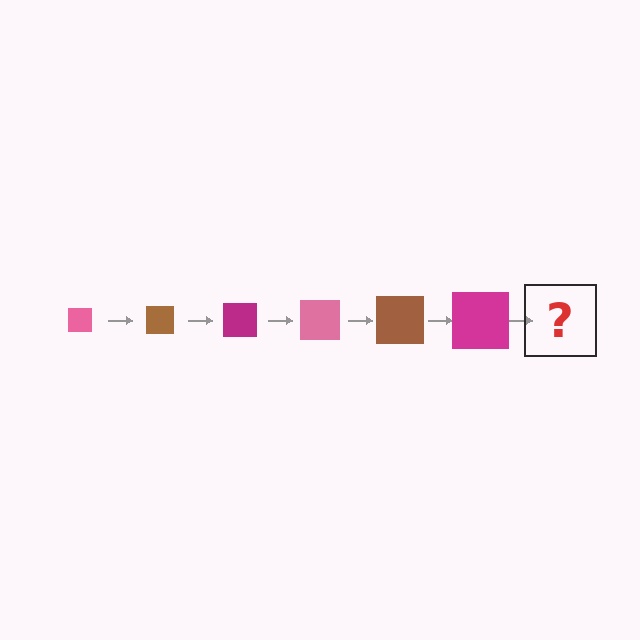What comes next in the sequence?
The next element should be a pink square, larger than the previous one.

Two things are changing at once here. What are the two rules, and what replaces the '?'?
The two rules are that the square grows larger each step and the color cycles through pink, brown, and magenta. The '?' should be a pink square, larger than the previous one.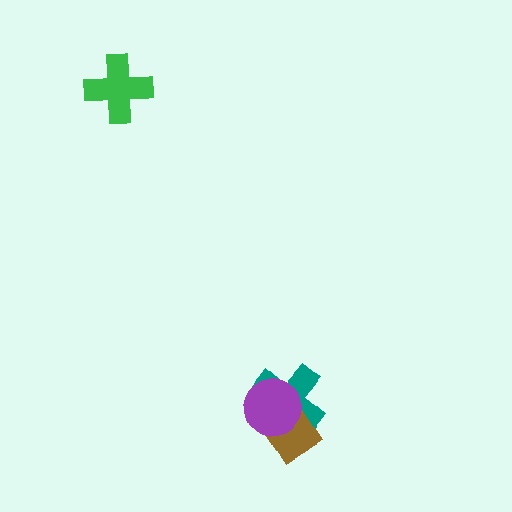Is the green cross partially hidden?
No, no other shape covers it.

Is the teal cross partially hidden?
Yes, it is partially covered by another shape.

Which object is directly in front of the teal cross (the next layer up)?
The brown diamond is directly in front of the teal cross.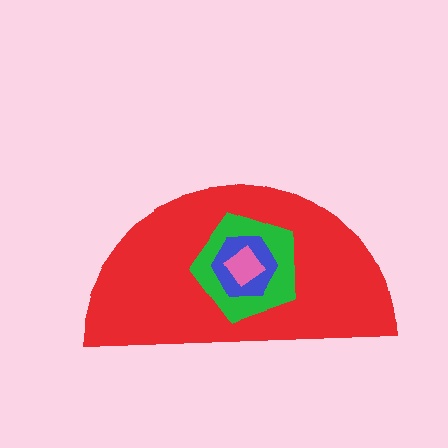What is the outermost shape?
The red semicircle.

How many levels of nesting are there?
4.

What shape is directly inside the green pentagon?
The blue hexagon.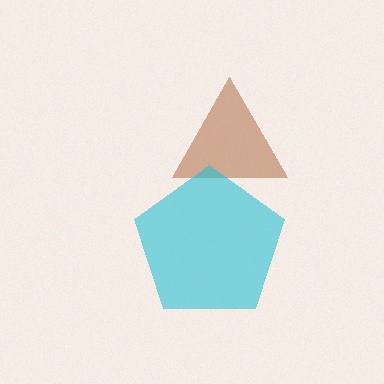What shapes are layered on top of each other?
The layered shapes are: a brown triangle, a cyan pentagon.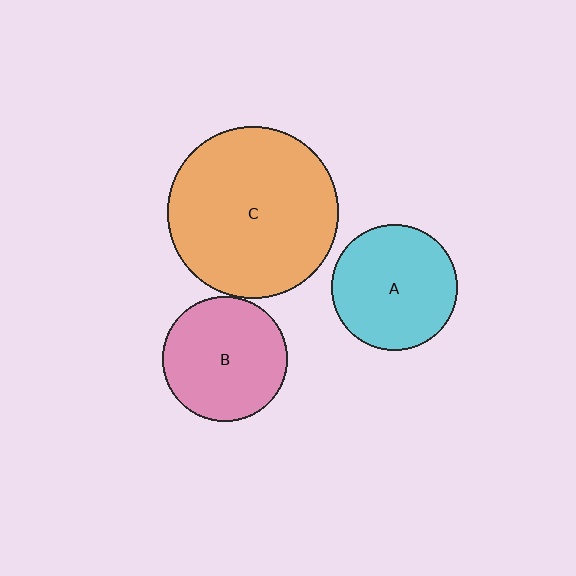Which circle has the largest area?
Circle C (orange).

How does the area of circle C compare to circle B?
Approximately 1.9 times.